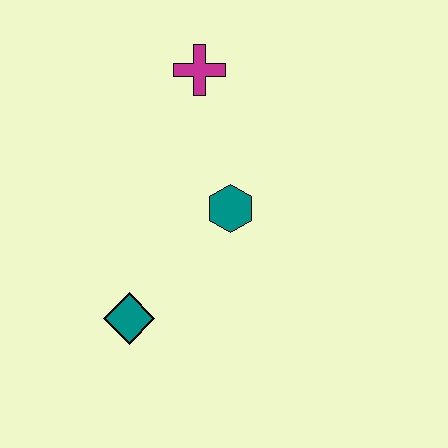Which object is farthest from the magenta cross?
The teal diamond is farthest from the magenta cross.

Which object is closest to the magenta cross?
The teal hexagon is closest to the magenta cross.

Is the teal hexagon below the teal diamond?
No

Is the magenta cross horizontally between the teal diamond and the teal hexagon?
Yes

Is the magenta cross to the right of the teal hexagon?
No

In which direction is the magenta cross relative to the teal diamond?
The magenta cross is above the teal diamond.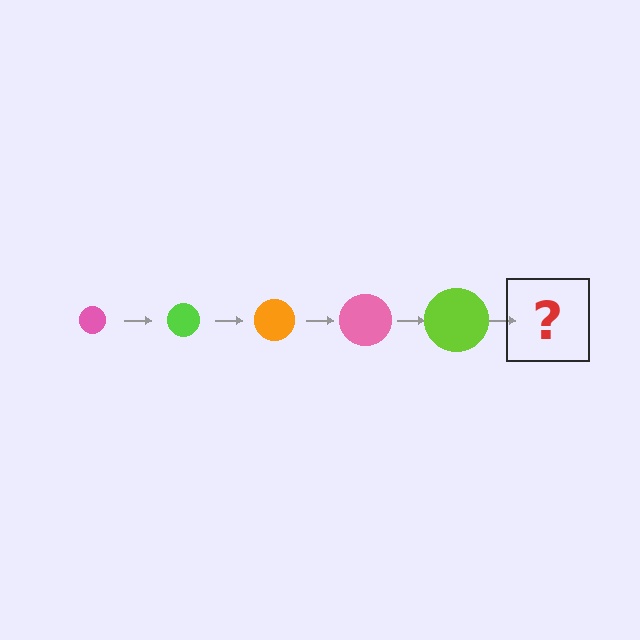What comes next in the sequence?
The next element should be an orange circle, larger than the previous one.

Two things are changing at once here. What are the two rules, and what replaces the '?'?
The two rules are that the circle grows larger each step and the color cycles through pink, lime, and orange. The '?' should be an orange circle, larger than the previous one.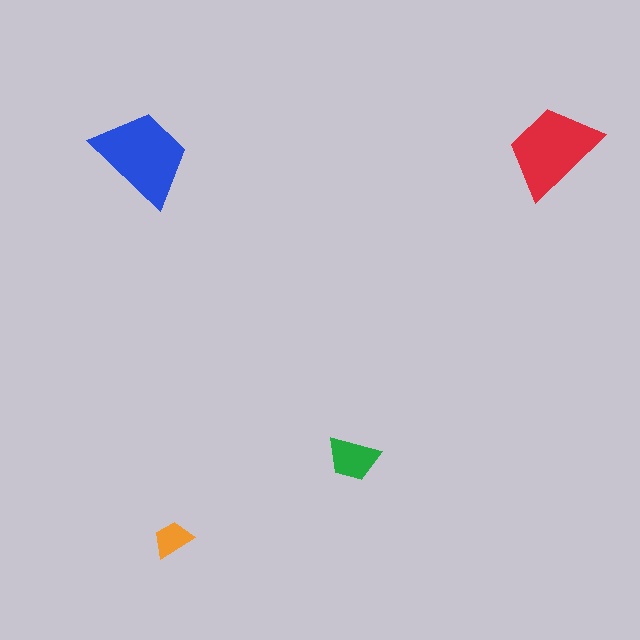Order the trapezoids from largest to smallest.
the blue one, the red one, the green one, the orange one.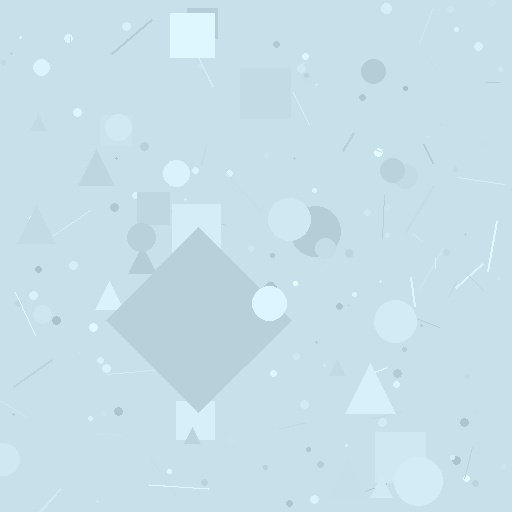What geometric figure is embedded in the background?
A diamond is embedded in the background.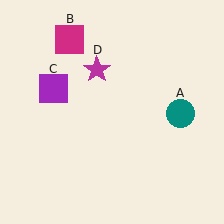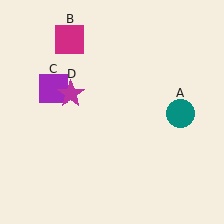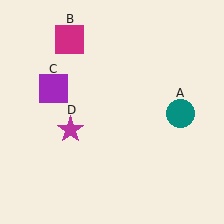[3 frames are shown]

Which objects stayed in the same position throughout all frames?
Teal circle (object A) and magenta square (object B) and purple square (object C) remained stationary.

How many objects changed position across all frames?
1 object changed position: magenta star (object D).